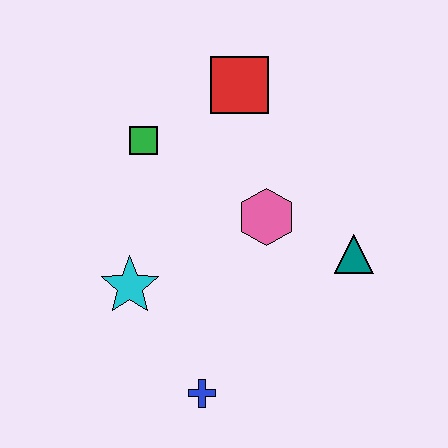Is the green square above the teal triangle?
Yes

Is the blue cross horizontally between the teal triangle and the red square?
No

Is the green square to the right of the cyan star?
Yes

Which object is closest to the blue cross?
The cyan star is closest to the blue cross.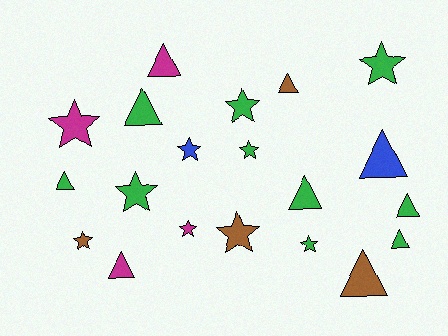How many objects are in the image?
There are 20 objects.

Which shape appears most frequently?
Star, with 10 objects.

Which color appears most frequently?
Green, with 10 objects.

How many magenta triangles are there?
There are 2 magenta triangles.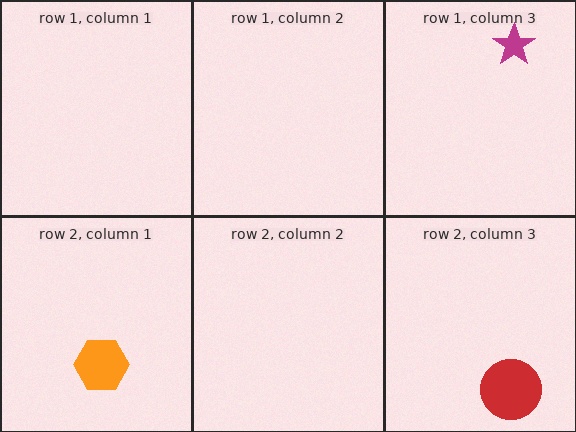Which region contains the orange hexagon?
The row 2, column 1 region.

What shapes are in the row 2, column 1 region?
The orange hexagon.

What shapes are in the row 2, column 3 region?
The red circle.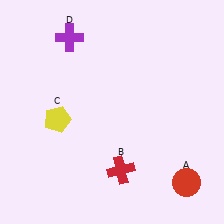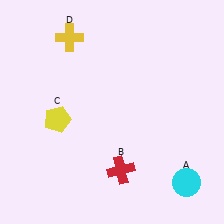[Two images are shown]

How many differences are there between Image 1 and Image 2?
There are 2 differences between the two images.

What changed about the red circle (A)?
In Image 1, A is red. In Image 2, it changed to cyan.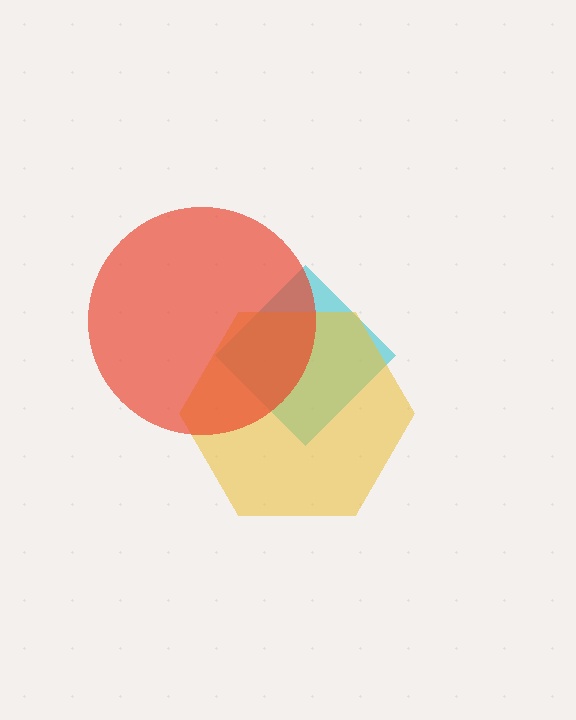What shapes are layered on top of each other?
The layered shapes are: a cyan diamond, a yellow hexagon, a red circle.